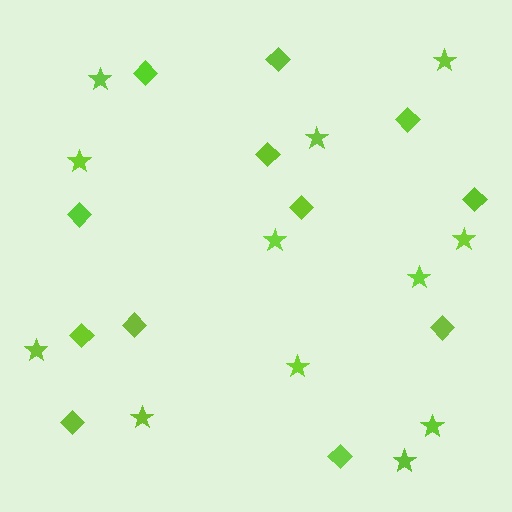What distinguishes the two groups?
There are 2 groups: one group of stars (12) and one group of diamonds (12).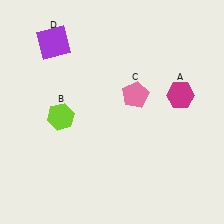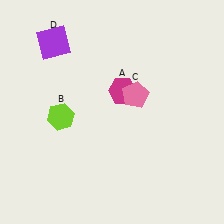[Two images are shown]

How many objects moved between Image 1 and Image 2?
1 object moved between the two images.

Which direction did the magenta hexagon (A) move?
The magenta hexagon (A) moved left.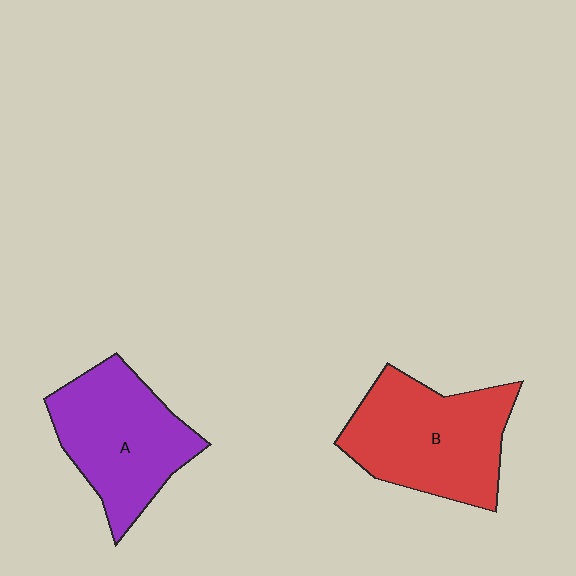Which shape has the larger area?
Shape B (red).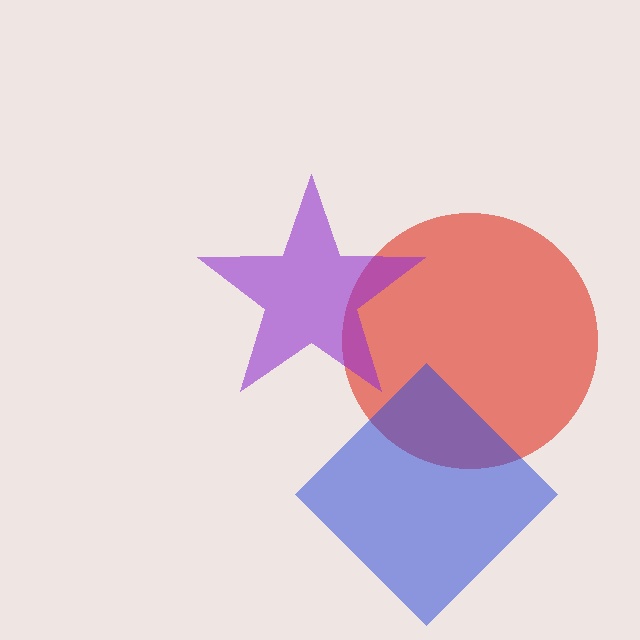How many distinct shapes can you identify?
There are 3 distinct shapes: a red circle, a blue diamond, a purple star.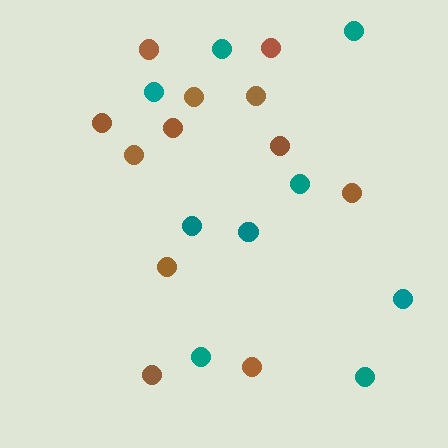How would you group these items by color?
There are 2 groups: one group of brown circles (12) and one group of teal circles (9).